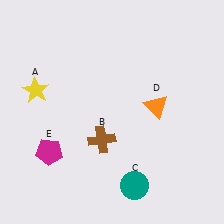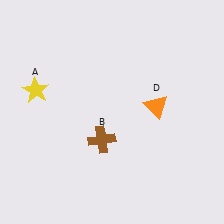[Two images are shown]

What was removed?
The magenta pentagon (E), the teal circle (C) were removed in Image 2.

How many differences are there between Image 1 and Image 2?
There are 2 differences between the two images.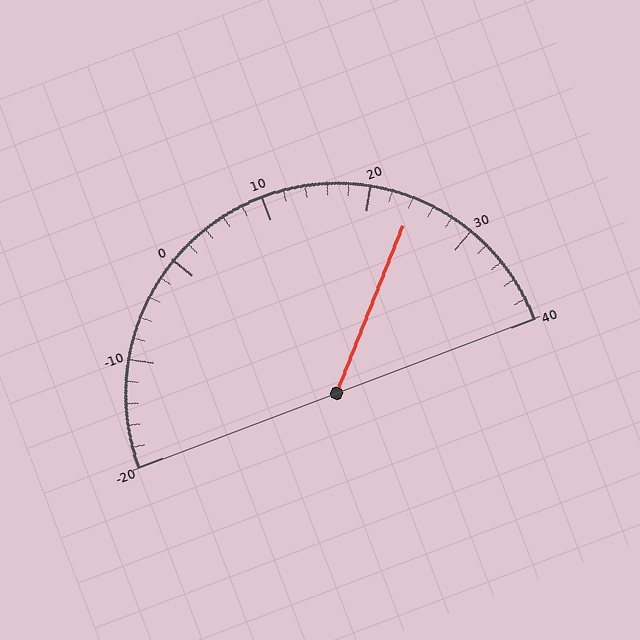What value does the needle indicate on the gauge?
The needle indicates approximately 24.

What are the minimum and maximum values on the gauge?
The gauge ranges from -20 to 40.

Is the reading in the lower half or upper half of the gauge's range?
The reading is in the upper half of the range (-20 to 40).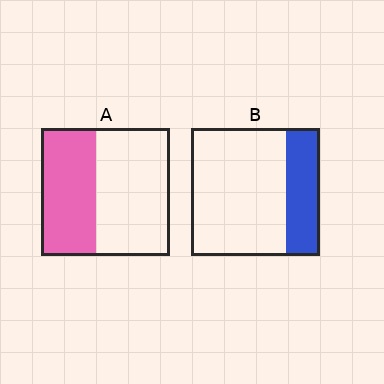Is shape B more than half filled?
No.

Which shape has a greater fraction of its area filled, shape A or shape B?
Shape A.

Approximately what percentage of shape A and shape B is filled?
A is approximately 45% and B is approximately 25%.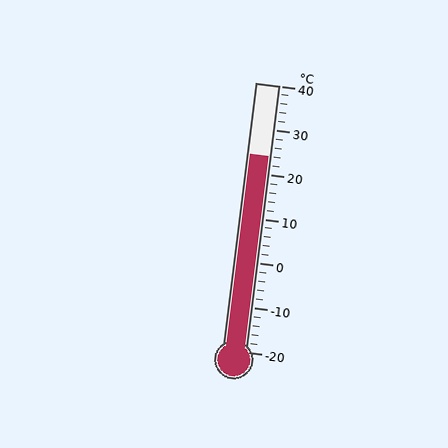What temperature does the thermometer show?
The thermometer shows approximately 24°C.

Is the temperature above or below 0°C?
The temperature is above 0°C.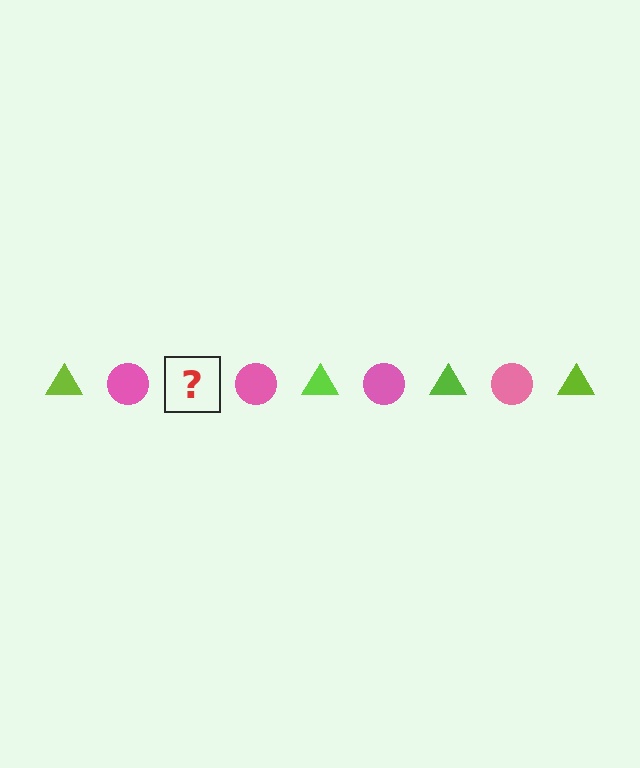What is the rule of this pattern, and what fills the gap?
The rule is that the pattern alternates between lime triangle and pink circle. The gap should be filled with a lime triangle.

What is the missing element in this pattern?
The missing element is a lime triangle.